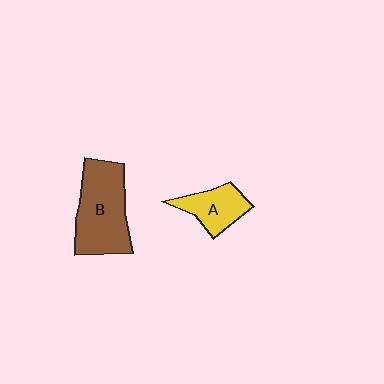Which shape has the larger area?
Shape B (brown).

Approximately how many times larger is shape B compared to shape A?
Approximately 1.9 times.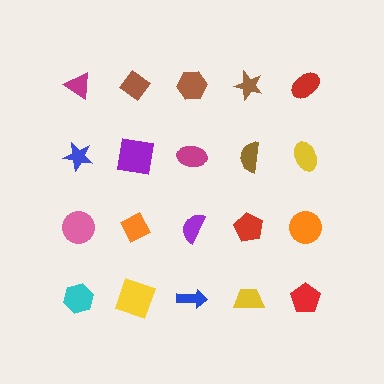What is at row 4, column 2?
A yellow square.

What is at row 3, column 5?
An orange circle.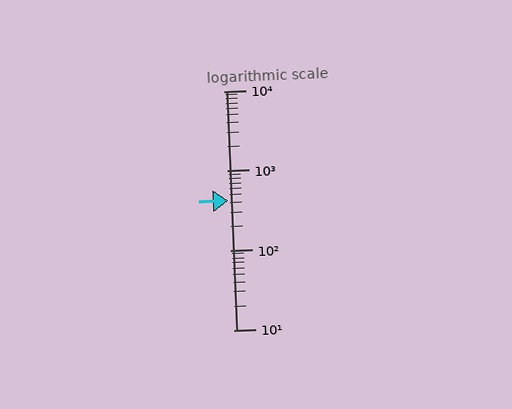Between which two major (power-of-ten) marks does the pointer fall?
The pointer is between 100 and 1000.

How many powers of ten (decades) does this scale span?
The scale spans 3 decades, from 10 to 10000.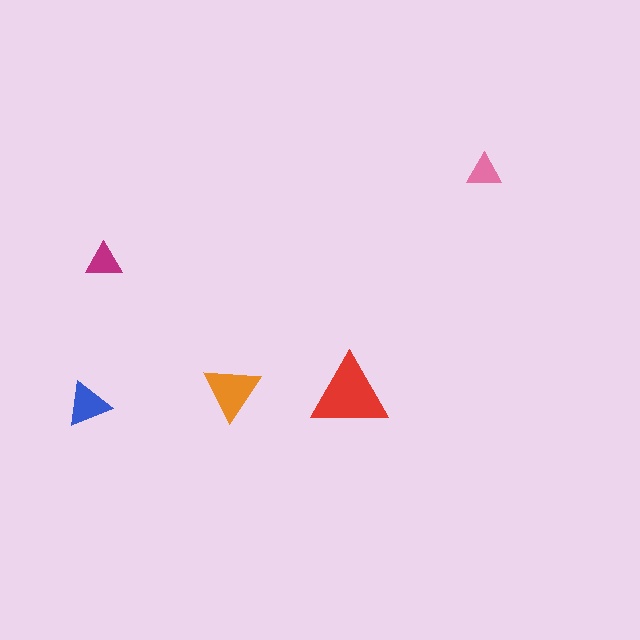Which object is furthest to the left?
The blue triangle is leftmost.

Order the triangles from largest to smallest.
the red one, the orange one, the blue one, the magenta one, the pink one.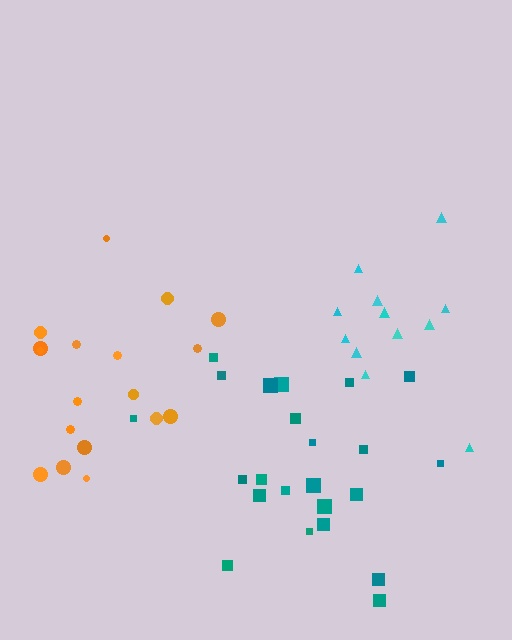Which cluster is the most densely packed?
Teal.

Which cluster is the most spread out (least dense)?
Orange.